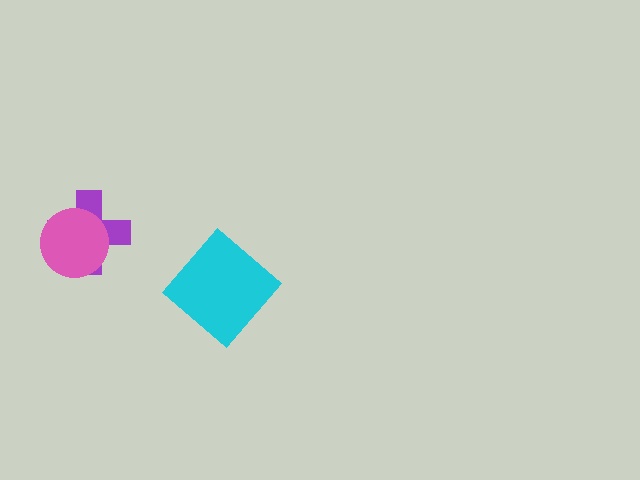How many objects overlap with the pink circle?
1 object overlaps with the pink circle.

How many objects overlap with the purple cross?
1 object overlaps with the purple cross.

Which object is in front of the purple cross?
The pink circle is in front of the purple cross.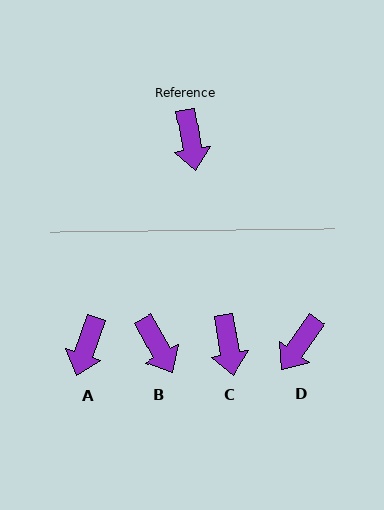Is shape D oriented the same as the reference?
No, it is off by about 45 degrees.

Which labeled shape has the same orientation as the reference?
C.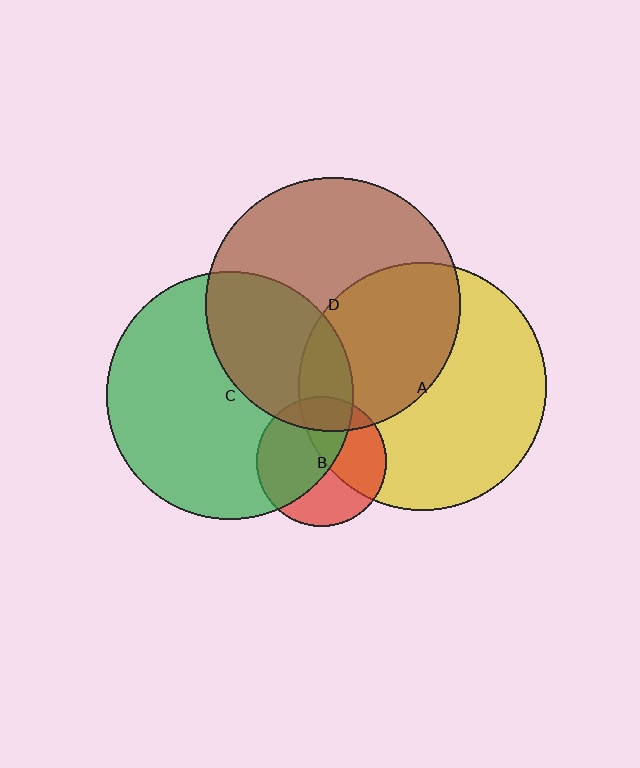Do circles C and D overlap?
Yes.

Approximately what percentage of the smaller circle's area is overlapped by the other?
Approximately 35%.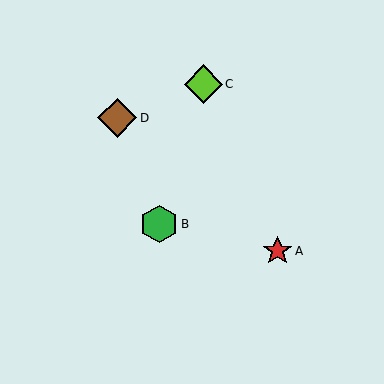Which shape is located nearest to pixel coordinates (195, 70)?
The lime diamond (labeled C) at (203, 84) is nearest to that location.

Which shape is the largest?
The brown diamond (labeled D) is the largest.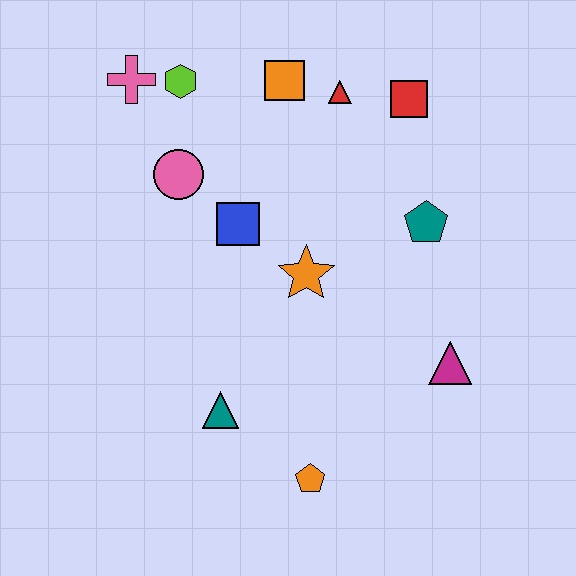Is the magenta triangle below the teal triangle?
No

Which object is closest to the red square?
The red triangle is closest to the red square.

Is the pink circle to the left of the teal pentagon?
Yes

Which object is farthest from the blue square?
The orange pentagon is farthest from the blue square.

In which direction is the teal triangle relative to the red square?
The teal triangle is below the red square.